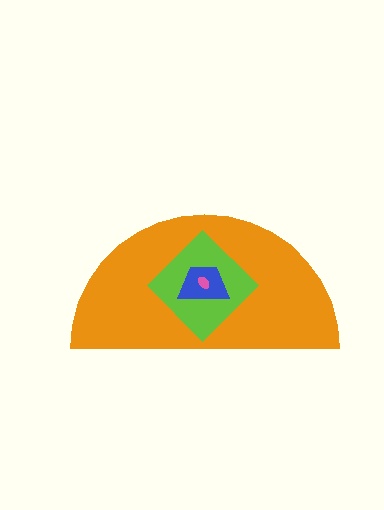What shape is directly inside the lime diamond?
The blue trapezoid.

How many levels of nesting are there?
4.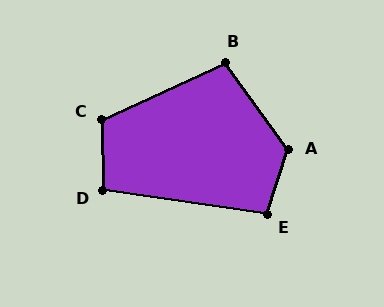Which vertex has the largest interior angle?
A, at approximately 126 degrees.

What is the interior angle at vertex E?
Approximately 100 degrees (obtuse).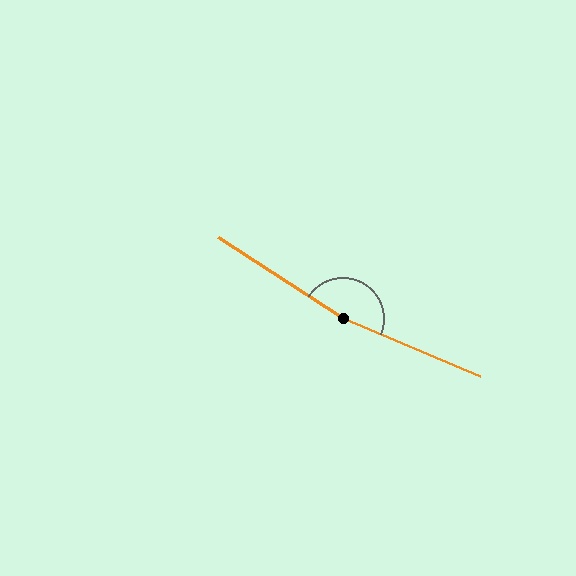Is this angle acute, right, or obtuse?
It is obtuse.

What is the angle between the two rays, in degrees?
Approximately 170 degrees.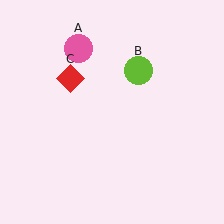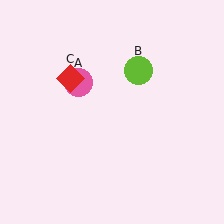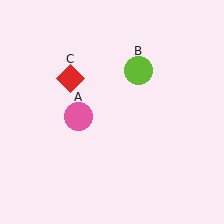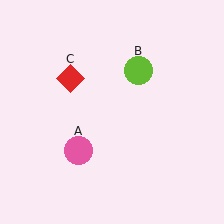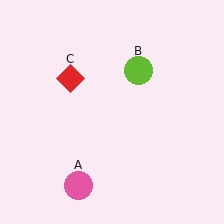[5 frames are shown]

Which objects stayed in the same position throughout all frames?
Lime circle (object B) and red diamond (object C) remained stationary.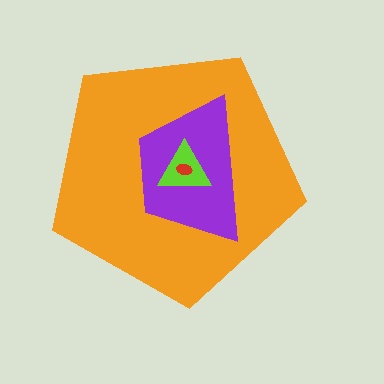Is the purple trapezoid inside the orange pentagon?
Yes.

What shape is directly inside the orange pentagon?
The purple trapezoid.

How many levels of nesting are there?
4.